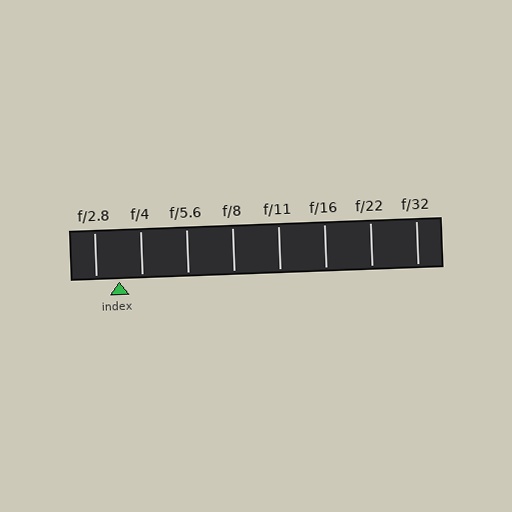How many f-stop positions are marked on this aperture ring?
There are 8 f-stop positions marked.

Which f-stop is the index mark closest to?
The index mark is closest to f/4.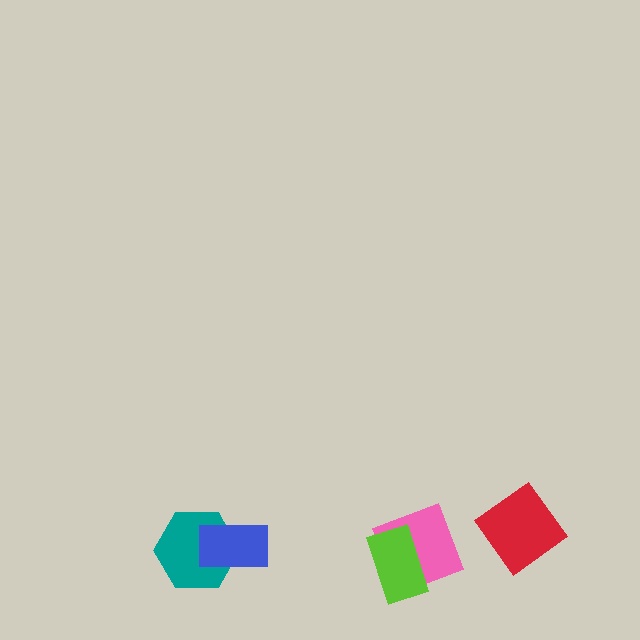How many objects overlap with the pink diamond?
1 object overlaps with the pink diamond.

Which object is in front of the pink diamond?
The lime rectangle is in front of the pink diamond.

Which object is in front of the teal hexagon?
The blue rectangle is in front of the teal hexagon.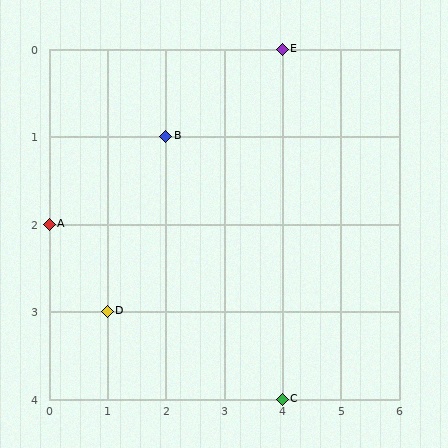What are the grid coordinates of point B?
Point B is at grid coordinates (2, 1).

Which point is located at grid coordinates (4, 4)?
Point C is at (4, 4).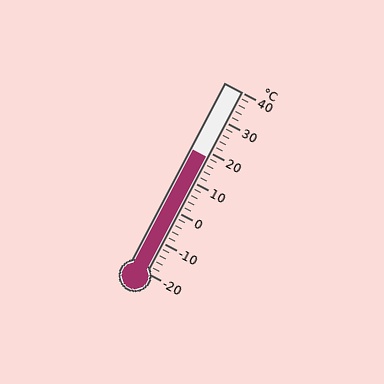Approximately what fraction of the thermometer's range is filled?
The thermometer is filled to approximately 65% of its range.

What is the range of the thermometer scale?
The thermometer scale ranges from -20°C to 40°C.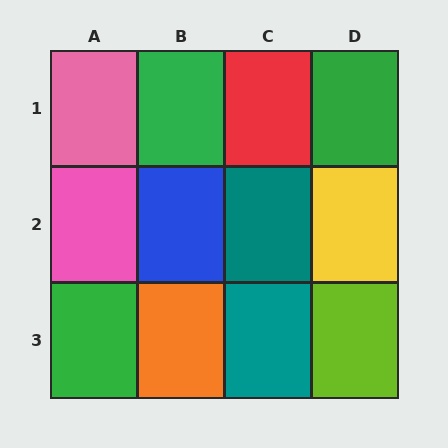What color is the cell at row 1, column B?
Green.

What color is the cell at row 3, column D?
Lime.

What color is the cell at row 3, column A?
Green.